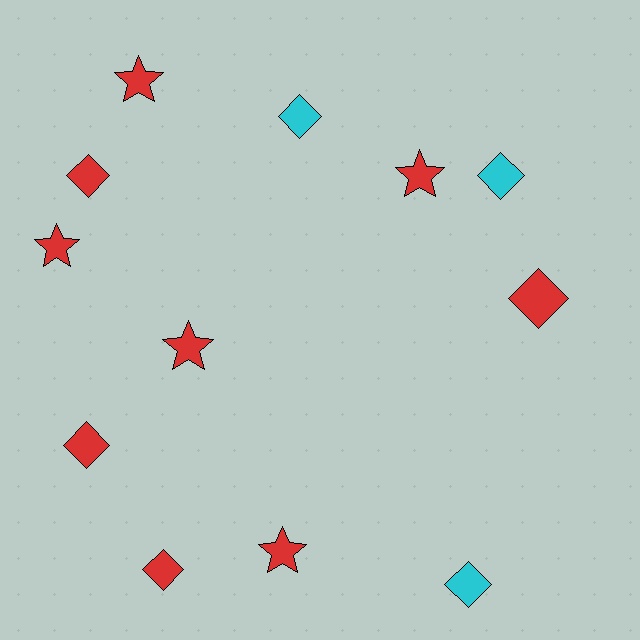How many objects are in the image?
There are 12 objects.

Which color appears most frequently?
Red, with 9 objects.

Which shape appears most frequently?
Diamond, with 7 objects.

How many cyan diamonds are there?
There are 3 cyan diamonds.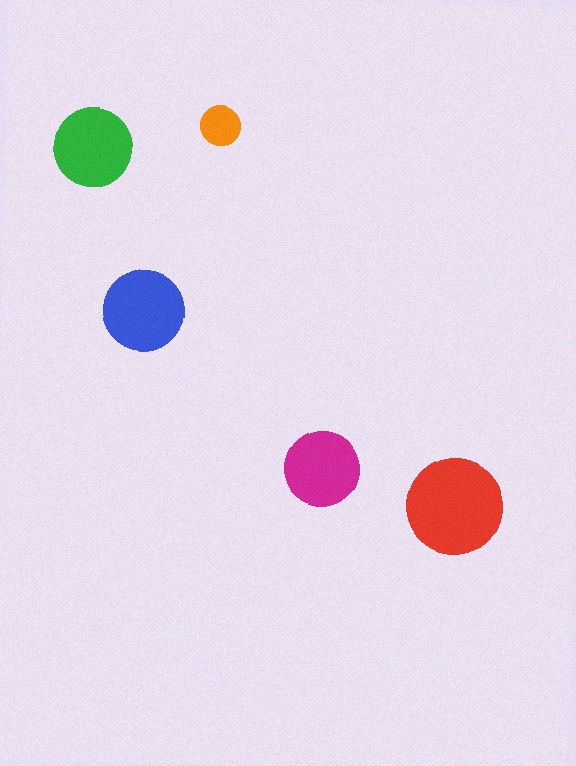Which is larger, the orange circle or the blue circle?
The blue one.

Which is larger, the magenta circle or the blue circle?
The blue one.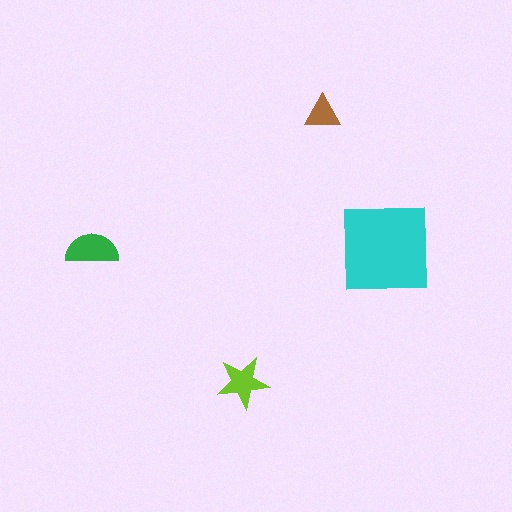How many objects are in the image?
There are 4 objects in the image.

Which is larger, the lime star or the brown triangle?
The lime star.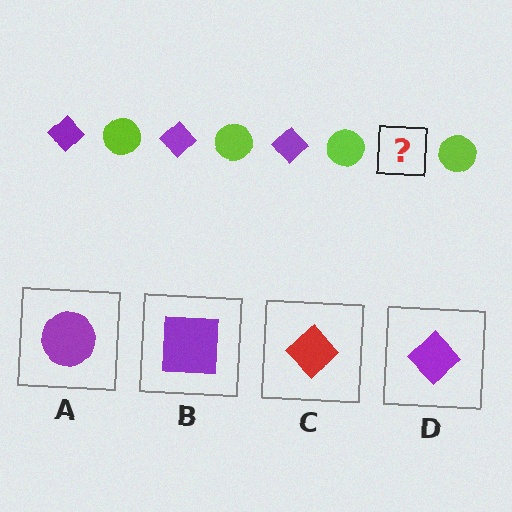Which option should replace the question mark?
Option D.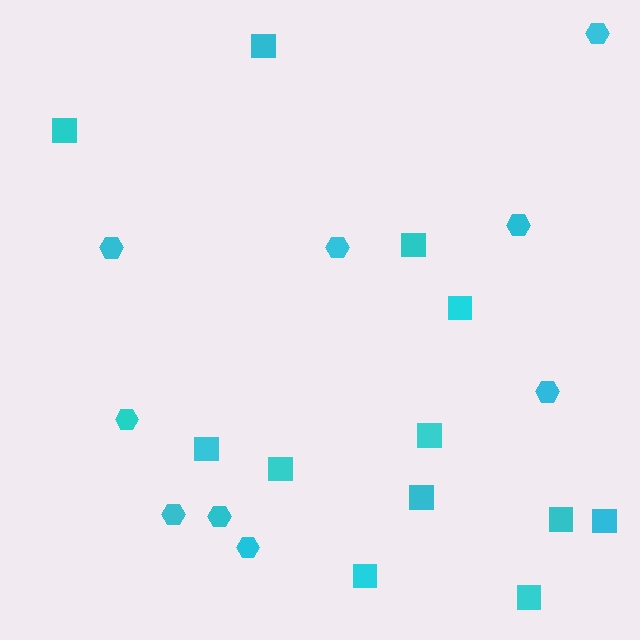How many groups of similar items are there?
There are 2 groups: one group of squares (12) and one group of hexagons (9).